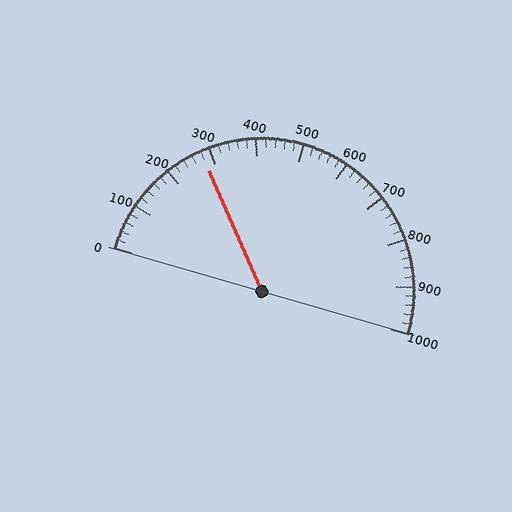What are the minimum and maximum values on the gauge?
The gauge ranges from 0 to 1000.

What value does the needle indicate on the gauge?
The needle indicates approximately 280.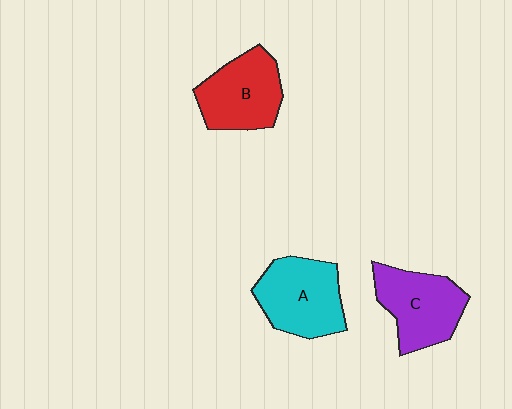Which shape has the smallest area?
Shape B (red).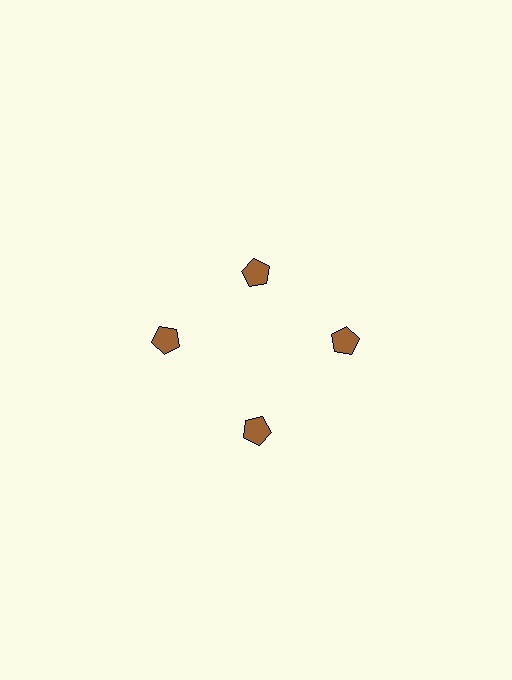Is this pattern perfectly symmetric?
No. The 4 brown pentagons are arranged in a ring, but one element near the 12 o'clock position is pulled inward toward the center, breaking the 4-fold rotational symmetry.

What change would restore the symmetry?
The symmetry would be restored by moving it outward, back onto the ring so that all 4 pentagons sit at equal angles and equal distance from the center.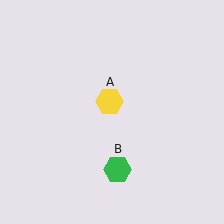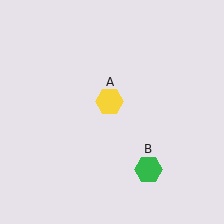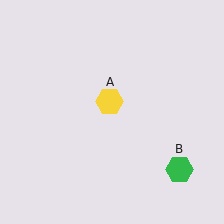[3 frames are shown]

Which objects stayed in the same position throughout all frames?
Yellow hexagon (object A) remained stationary.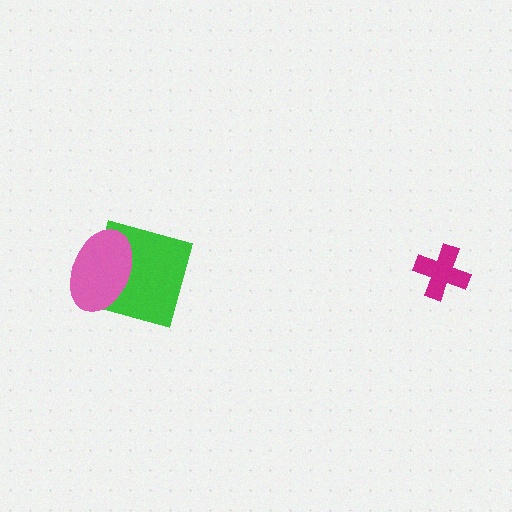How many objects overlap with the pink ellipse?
1 object overlaps with the pink ellipse.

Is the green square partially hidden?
Yes, it is partially covered by another shape.